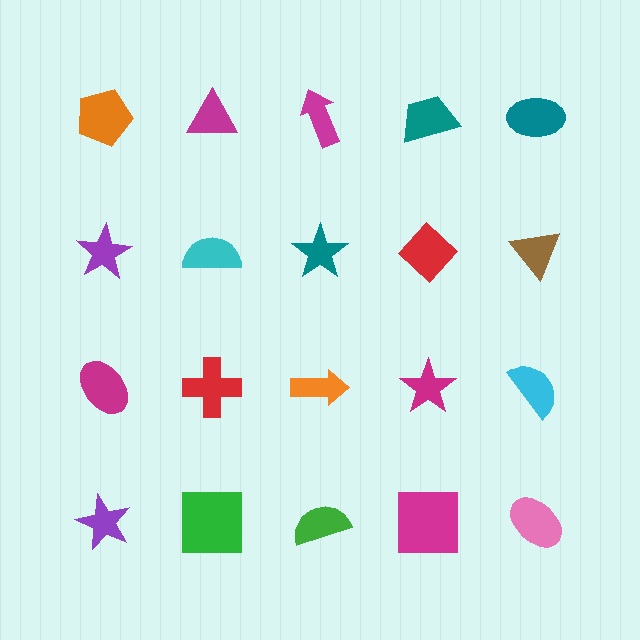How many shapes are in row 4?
5 shapes.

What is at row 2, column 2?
A cyan semicircle.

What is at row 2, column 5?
A brown triangle.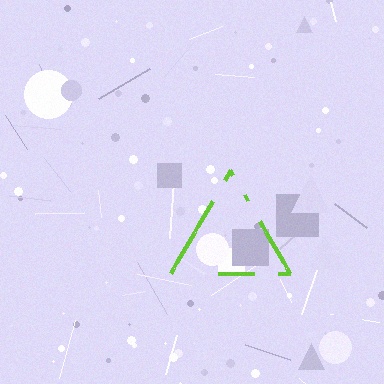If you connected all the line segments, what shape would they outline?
They would outline a triangle.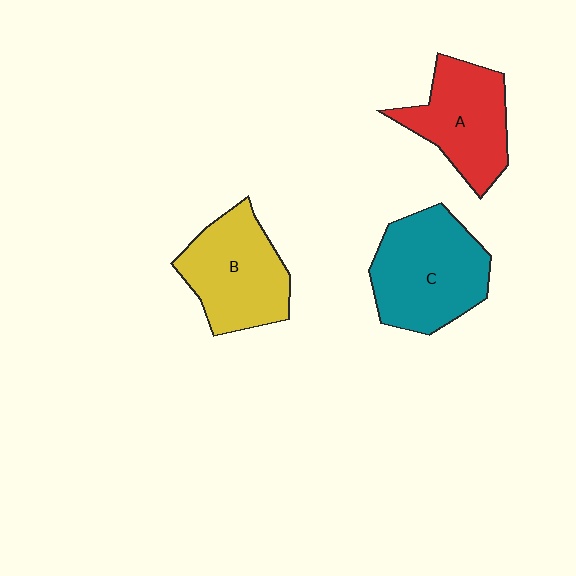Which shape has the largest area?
Shape C (teal).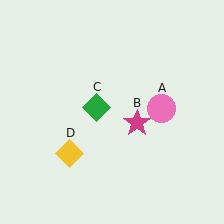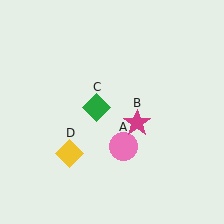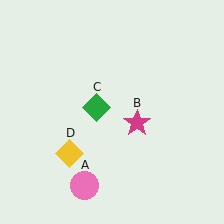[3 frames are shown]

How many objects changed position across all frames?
1 object changed position: pink circle (object A).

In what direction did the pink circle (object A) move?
The pink circle (object A) moved down and to the left.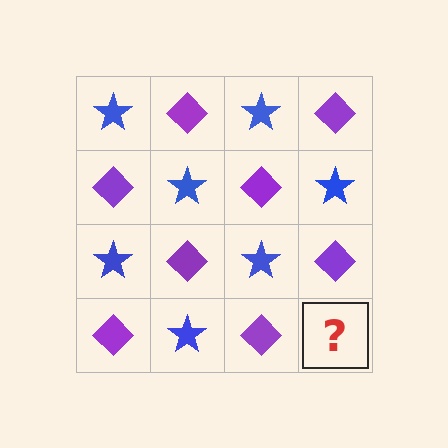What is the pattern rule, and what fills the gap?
The rule is that it alternates blue star and purple diamond in a checkerboard pattern. The gap should be filled with a blue star.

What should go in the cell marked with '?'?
The missing cell should contain a blue star.